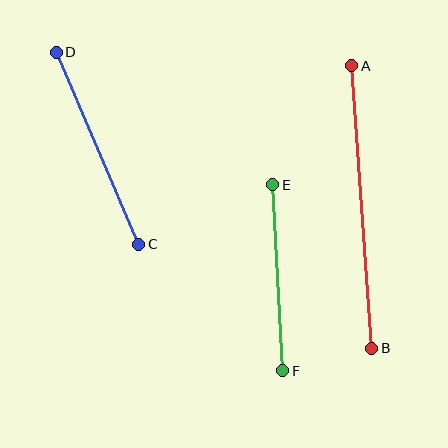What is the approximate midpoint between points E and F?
The midpoint is at approximately (278, 278) pixels.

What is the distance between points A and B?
The distance is approximately 283 pixels.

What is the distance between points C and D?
The distance is approximately 209 pixels.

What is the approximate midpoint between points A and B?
The midpoint is at approximately (362, 207) pixels.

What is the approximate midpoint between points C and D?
The midpoint is at approximately (97, 148) pixels.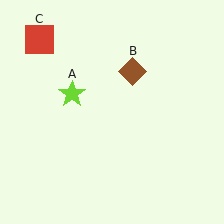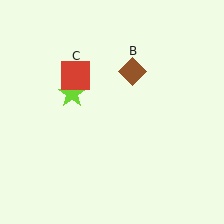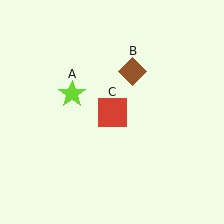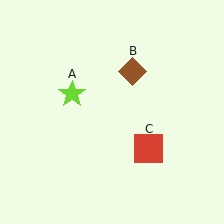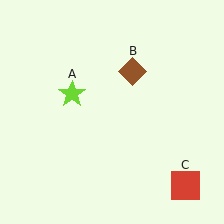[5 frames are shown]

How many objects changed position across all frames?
1 object changed position: red square (object C).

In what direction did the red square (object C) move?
The red square (object C) moved down and to the right.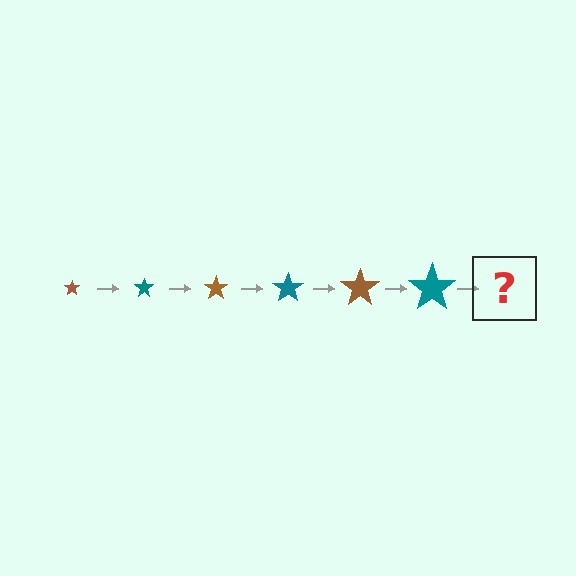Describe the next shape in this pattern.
It should be a brown star, larger than the previous one.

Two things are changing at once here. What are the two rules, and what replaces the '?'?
The two rules are that the star grows larger each step and the color cycles through brown and teal. The '?' should be a brown star, larger than the previous one.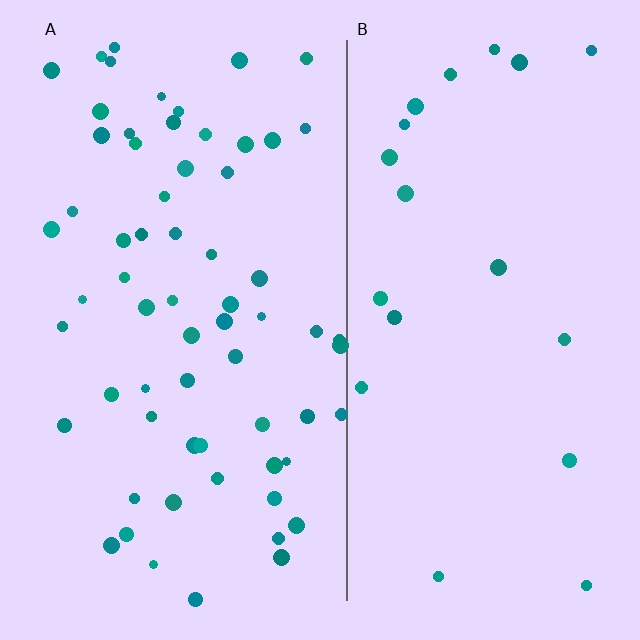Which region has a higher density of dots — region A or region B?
A (the left).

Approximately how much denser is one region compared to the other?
Approximately 3.2× — region A over region B.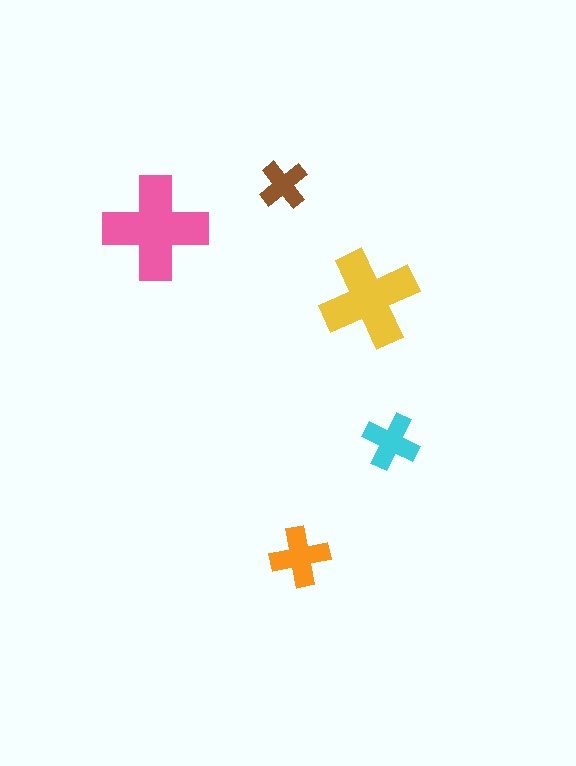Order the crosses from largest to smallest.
the pink one, the yellow one, the orange one, the cyan one, the brown one.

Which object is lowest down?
The orange cross is bottommost.